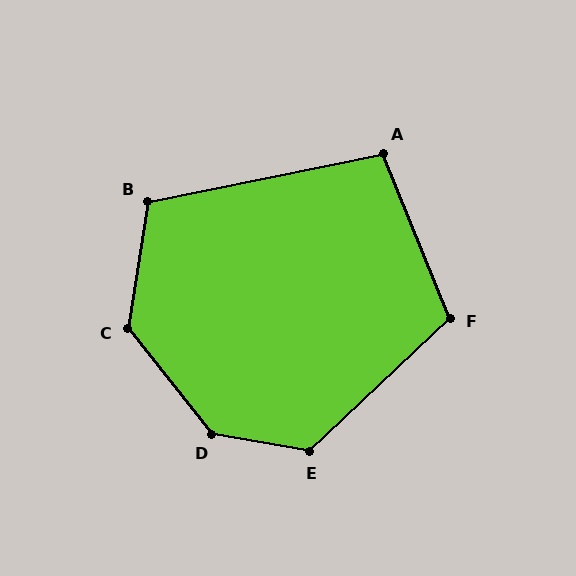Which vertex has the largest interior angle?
D, at approximately 138 degrees.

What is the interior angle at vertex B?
Approximately 110 degrees (obtuse).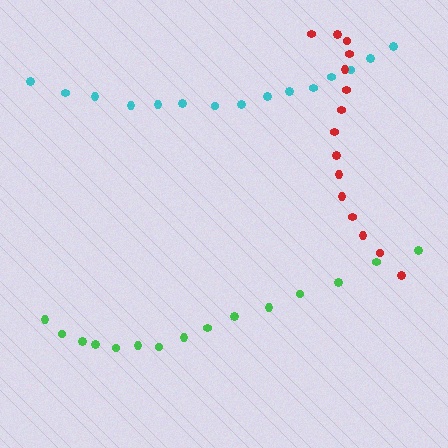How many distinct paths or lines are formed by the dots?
There are 3 distinct paths.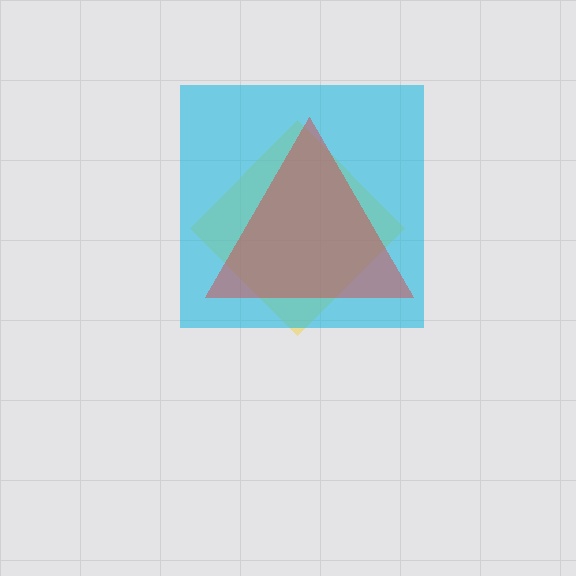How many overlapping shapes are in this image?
There are 3 overlapping shapes in the image.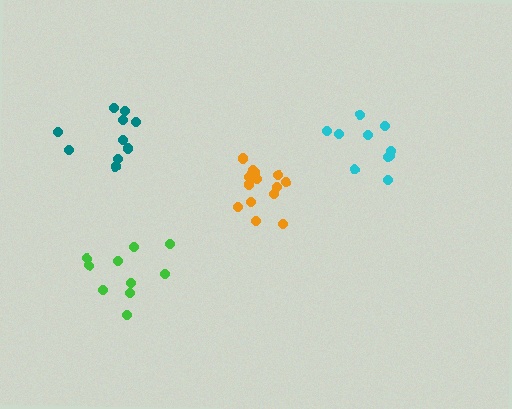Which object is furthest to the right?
The cyan cluster is rightmost.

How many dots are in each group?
Group 1: 10 dots, Group 2: 10 dots, Group 3: 10 dots, Group 4: 14 dots (44 total).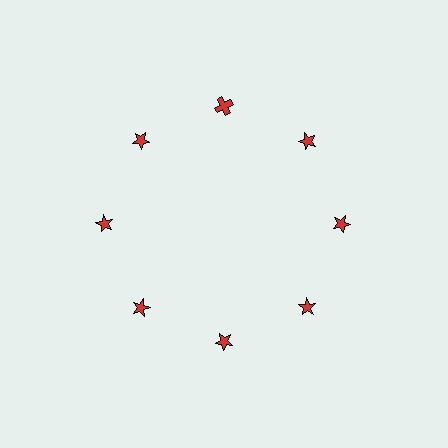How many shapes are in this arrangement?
There are 8 shapes arranged in a ring pattern.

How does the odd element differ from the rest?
It has a different shape: cross instead of star.